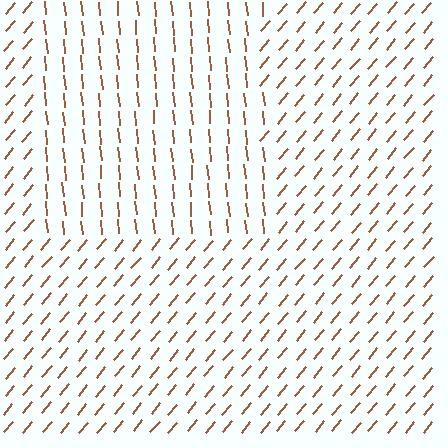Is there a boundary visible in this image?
Yes, there is a texture boundary formed by a change in line orientation.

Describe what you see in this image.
The image is filled with small brown line segments. A rectangle region in the image has lines oriented differently from the surrounding lines, creating a visible texture boundary.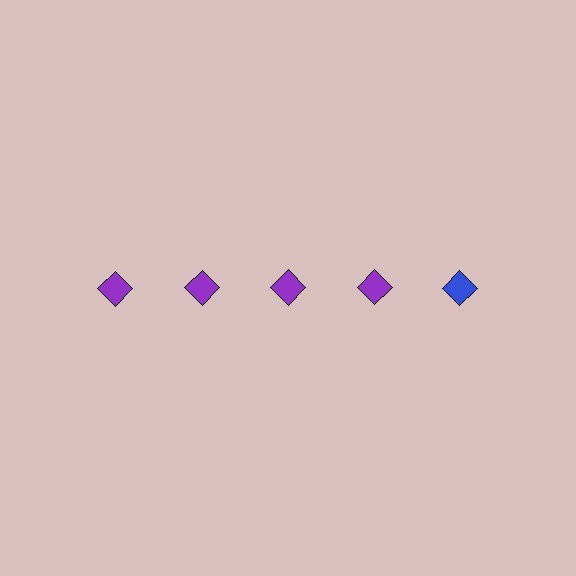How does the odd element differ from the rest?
It has a different color: blue instead of purple.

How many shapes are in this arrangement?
There are 5 shapes arranged in a grid pattern.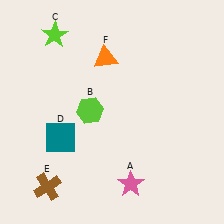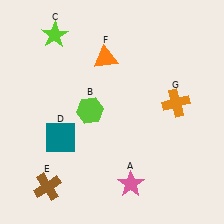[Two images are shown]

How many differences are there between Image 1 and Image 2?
There is 1 difference between the two images.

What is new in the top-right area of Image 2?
An orange cross (G) was added in the top-right area of Image 2.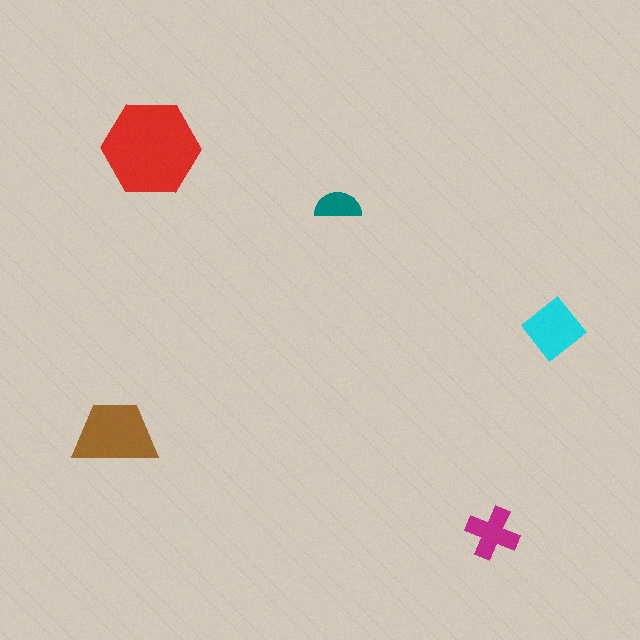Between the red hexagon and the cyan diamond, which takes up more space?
The red hexagon.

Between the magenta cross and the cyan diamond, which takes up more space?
The cyan diamond.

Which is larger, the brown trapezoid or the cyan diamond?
The brown trapezoid.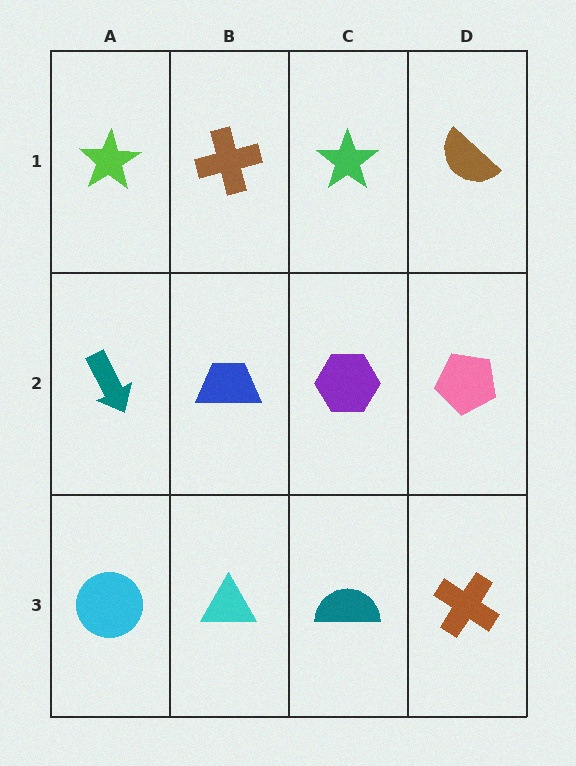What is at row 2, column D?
A pink pentagon.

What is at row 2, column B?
A blue trapezoid.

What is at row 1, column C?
A green star.